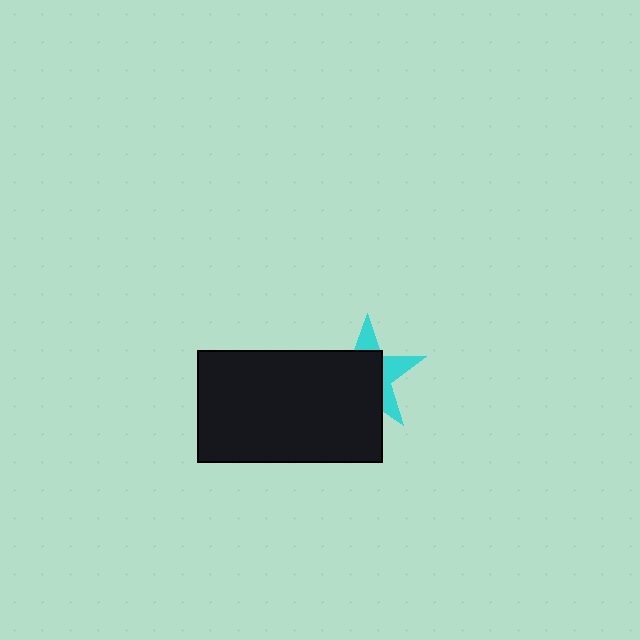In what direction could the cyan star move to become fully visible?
The cyan star could move toward the upper-right. That would shift it out from behind the black rectangle entirely.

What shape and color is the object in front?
The object in front is a black rectangle.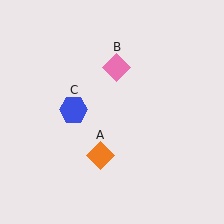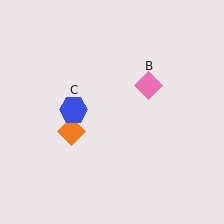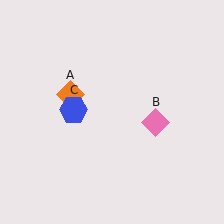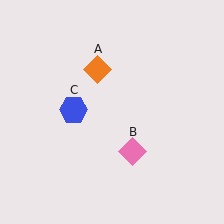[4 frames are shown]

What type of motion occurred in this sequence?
The orange diamond (object A), pink diamond (object B) rotated clockwise around the center of the scene.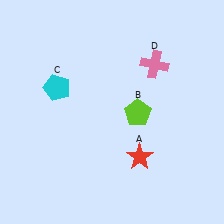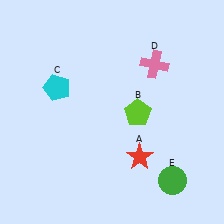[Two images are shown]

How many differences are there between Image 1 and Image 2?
There is 1 difference between the two images.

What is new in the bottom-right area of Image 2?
A green circle (E) was added in the bottom-right area of Image 2.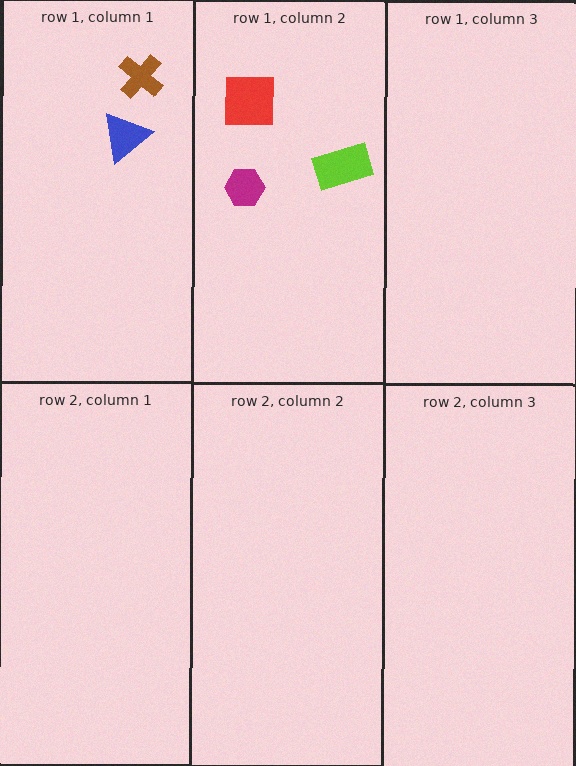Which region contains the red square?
The row 1, column 2 region.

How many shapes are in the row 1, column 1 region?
2.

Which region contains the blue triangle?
The row 1, column 1 region.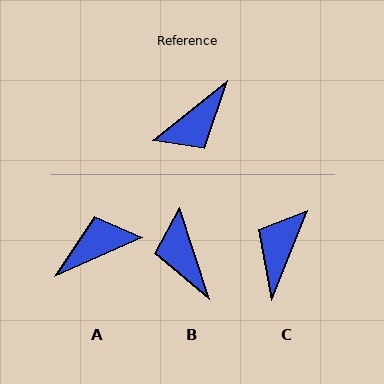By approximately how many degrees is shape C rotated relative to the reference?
Approximately 150 degrees clockwise.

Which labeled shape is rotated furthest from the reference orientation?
A, about 165 degrees away.